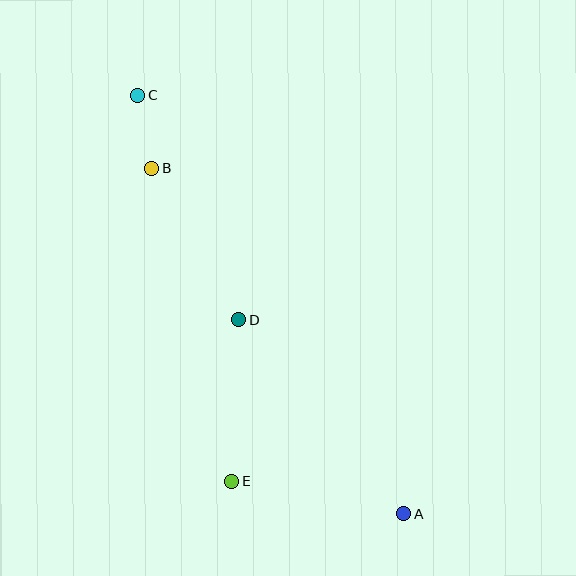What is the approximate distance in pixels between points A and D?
The distance between A and D is approximately 254 pixels.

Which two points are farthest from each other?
Points A and C are farthest from each other.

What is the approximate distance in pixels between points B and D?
The distance between B and D is approximately 174 pixels.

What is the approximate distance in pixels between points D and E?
The distance between D and E is approximately 162 pixels.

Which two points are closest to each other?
Points B and C are closest to each other.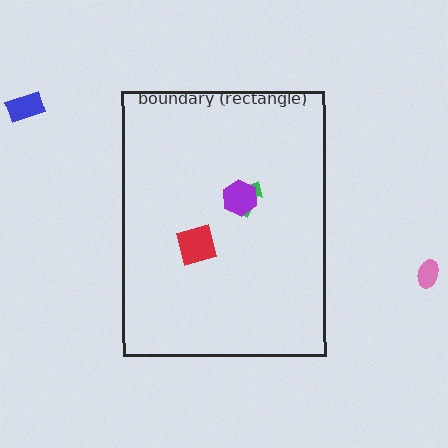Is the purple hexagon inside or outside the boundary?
Inside.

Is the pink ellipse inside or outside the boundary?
Outside.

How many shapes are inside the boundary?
3 inside, 2 outside.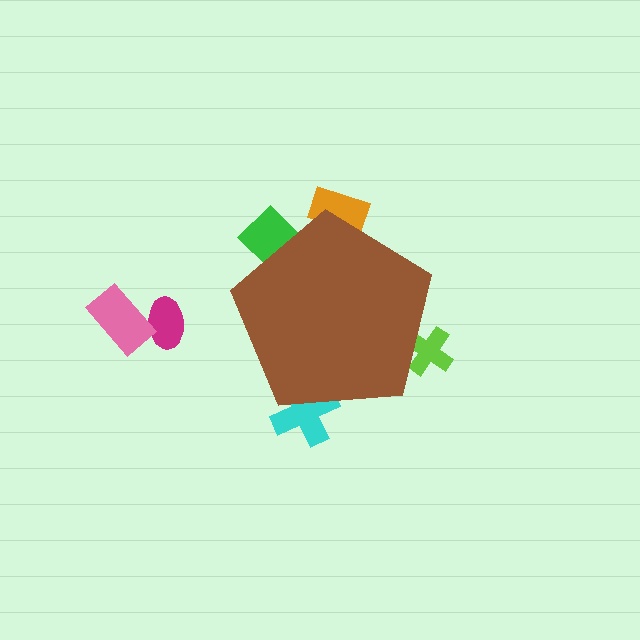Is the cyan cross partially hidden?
Yes, the cyan cross is partially hidden behind the brown pentagon.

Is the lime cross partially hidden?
Yes, the lime cross is partially hidden behind the brown pentagon.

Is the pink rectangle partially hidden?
No, the pink rectangle is fully visible.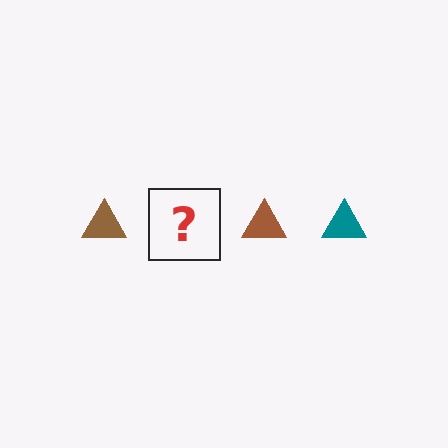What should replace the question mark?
The question mark should be replaced with a teal triangle.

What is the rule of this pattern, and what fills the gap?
The rule is that the pattern cycles through brown, teal triangles. The gap should be filled with a teal triangle.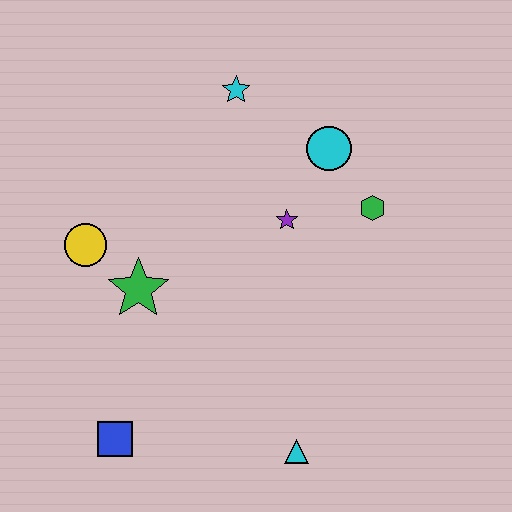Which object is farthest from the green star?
The green hexagon is farthest from the green star.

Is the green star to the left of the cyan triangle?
Yes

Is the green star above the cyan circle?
No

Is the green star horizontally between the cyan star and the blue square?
Yes